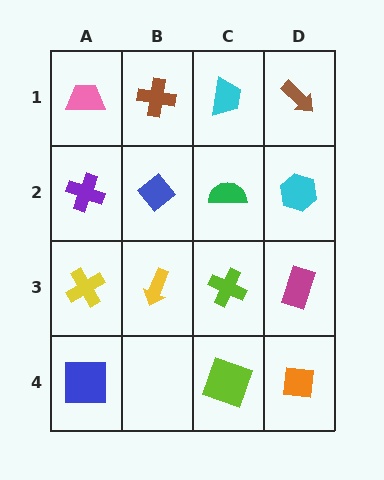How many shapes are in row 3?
4 shapes.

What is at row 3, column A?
A yellow cross.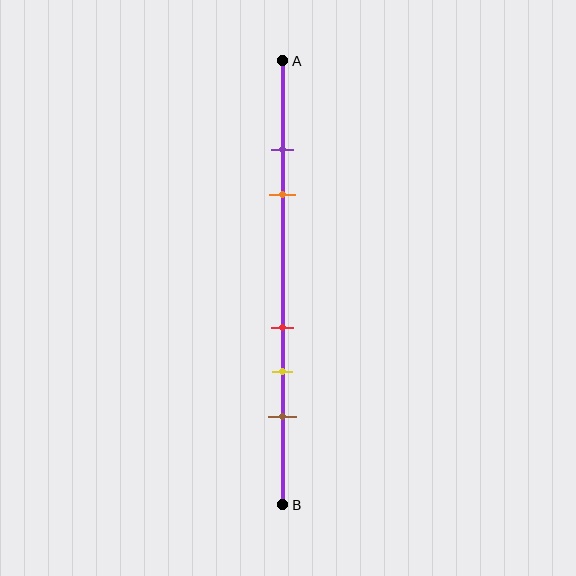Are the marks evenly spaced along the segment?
No, the marks are not evenly spaced.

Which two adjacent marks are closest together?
The purple and orange marks are the closest adjacent pair.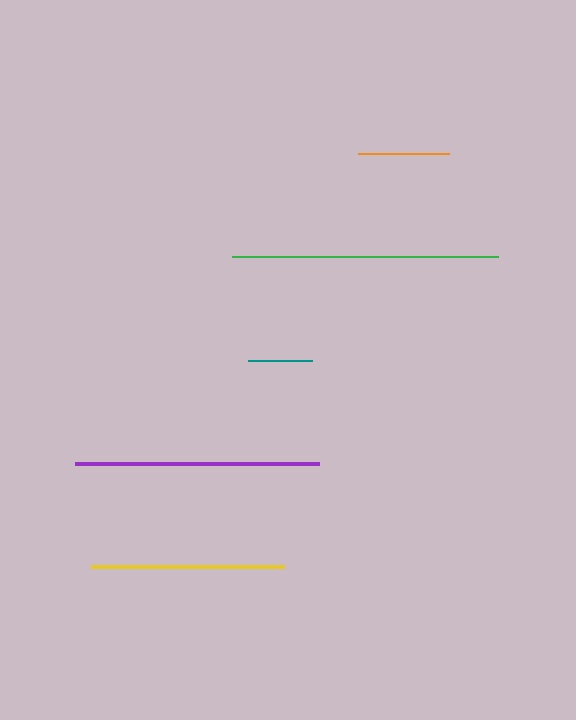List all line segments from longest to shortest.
From longest to shortest: green, purple, yellow, orange, teal.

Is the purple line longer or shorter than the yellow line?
The purple line is longer than the yellow line.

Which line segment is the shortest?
The teal line is the shortest at approximately 64 pixels.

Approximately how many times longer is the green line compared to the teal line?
The green line is approximately 4.2 times the length of the teal line.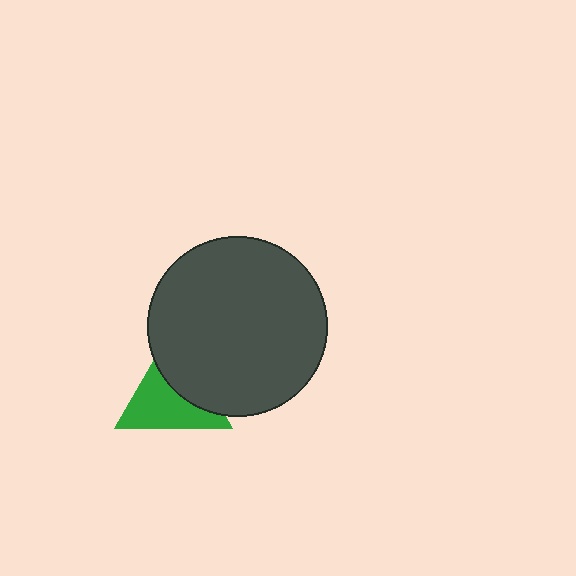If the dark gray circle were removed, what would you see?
You would see the complete green triangle.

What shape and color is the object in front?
The object in front is a dark gray circle.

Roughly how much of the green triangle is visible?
About half of it is visible (roughly 59%).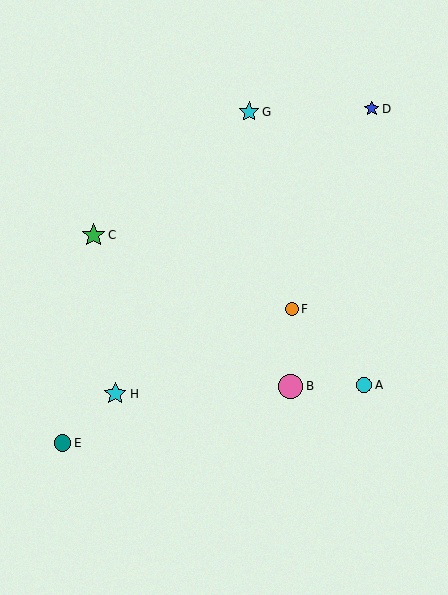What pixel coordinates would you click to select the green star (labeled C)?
Click at (93, 235) to select the green star C.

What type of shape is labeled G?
Shape G is a cyan star.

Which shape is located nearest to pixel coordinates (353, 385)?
The cyan circle (labeled A) at (364, 385) is nearest to that location.